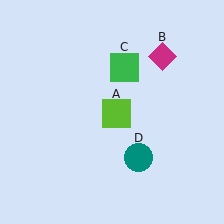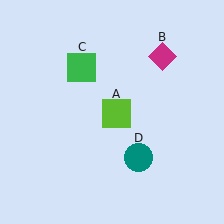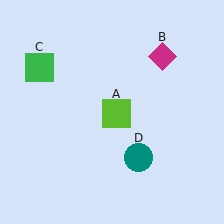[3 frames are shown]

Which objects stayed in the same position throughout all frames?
Lime square (object A) and magenta diamond (object B) and teal circle (object D) remained stationary.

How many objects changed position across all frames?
1 object changed position: green square (object C).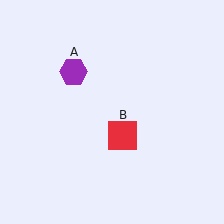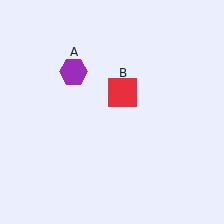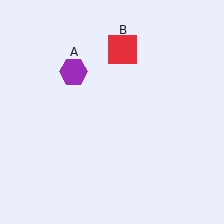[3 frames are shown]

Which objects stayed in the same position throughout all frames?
Purple hexagon (object A) remained stationary.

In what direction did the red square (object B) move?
The red square (object B) moved up.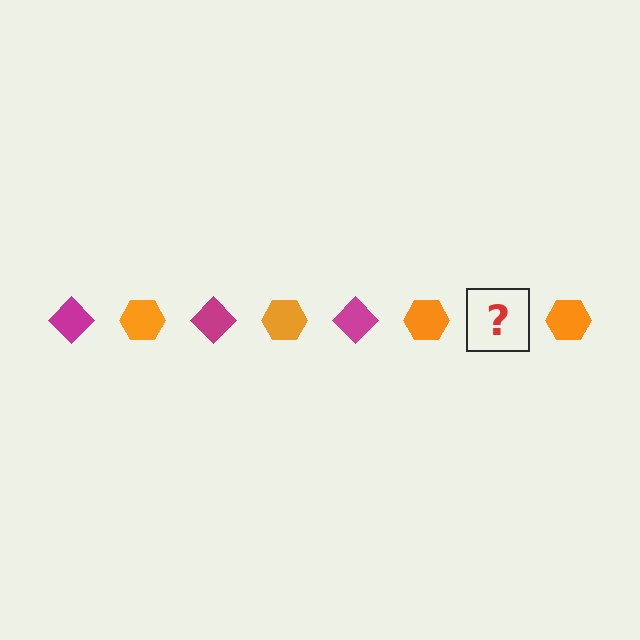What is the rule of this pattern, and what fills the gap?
The rule is that the pattern alternates between magenta diamond and orange hexagon. The gap should be filled with a magenta diamond.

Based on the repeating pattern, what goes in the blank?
The blank should be a magenta diamond.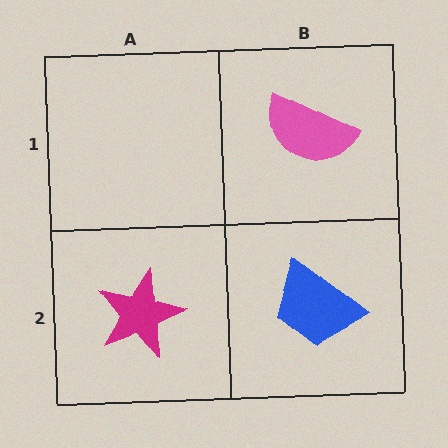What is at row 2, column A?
A magenta star.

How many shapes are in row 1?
1 shape.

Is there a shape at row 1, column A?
No, that cell is empty.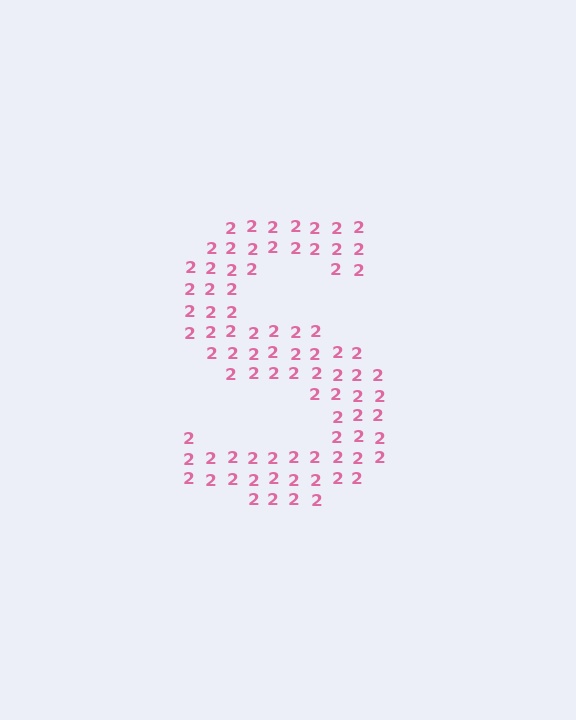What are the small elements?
The small elements are digit 2's.